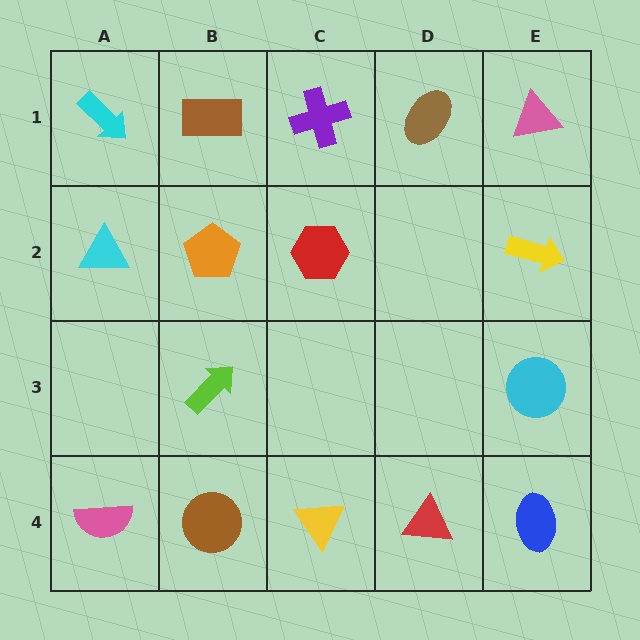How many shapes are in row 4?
5 shapes.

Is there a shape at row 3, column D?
No, that cell is empty.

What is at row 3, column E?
A cyan circle.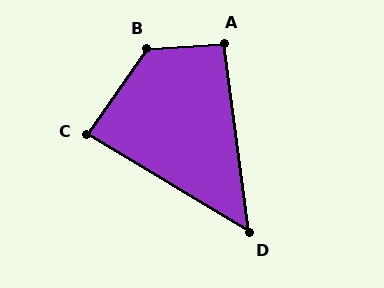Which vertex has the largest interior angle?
B, at approximately 129 degrees.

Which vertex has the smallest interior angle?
D, at approximately 51 degrees.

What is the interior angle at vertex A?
Approximately 94 degrees (approximately right).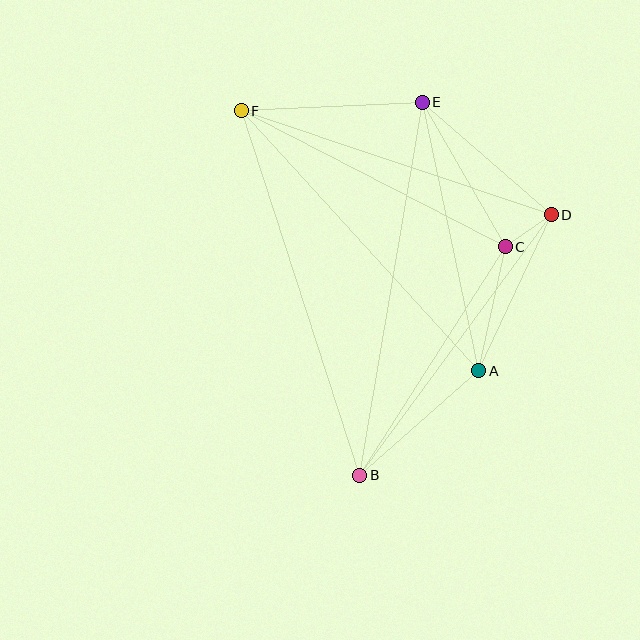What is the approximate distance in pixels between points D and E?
The distance between D and E is approximately 172 pixels.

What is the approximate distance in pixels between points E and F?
The distance between E and F is approximately 181 pixels.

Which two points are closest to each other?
Points C and D are closest to each other.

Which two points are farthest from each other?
Points B and F are farthest from each other.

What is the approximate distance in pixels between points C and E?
The distance between C and E is approximately 167 pixels.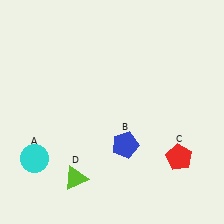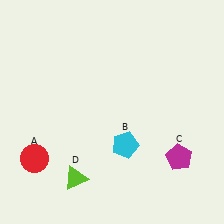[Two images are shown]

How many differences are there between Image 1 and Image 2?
There are 3 differences between the two images.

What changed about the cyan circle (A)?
In Image 1, A is cyan. In Image 2, it changed to red.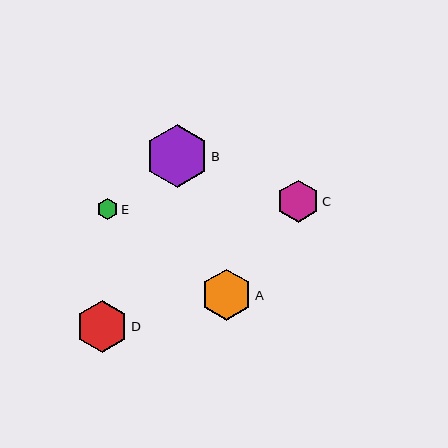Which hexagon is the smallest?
Hexagon E is the smallest with a size of approximately 21 pixels.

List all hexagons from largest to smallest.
From largest to smallest: B, D, A, C, E.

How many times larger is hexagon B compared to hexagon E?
Hexagon B is approximately 2.9 times the size of hexagon E.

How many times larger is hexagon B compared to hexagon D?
Hexagon B is approximately 1.2 times the size of hexagon D.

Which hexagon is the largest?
Hexagon B is the largest with a size of approximately 63 pixels.